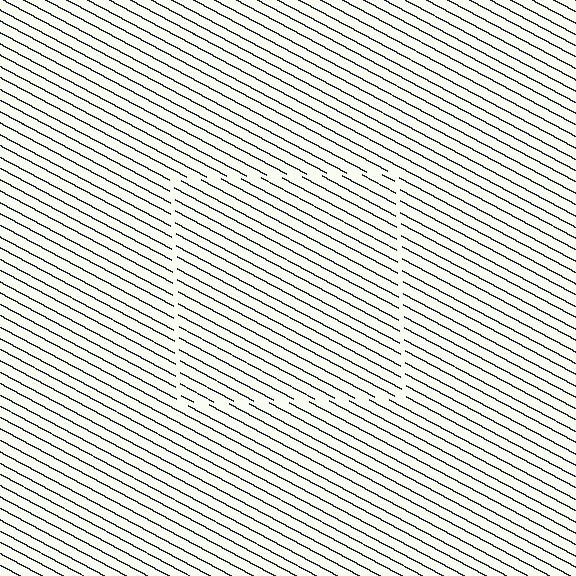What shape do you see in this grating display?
An illusory square. The interior of the shape contains the same grating, shifted by half a period — the contour is defined by the phase discontinuity where line-ends from the inner and outer gratings abut.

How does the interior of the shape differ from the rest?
The interior of the shape contains the same grating, shifted by half a period — the contour is defined by the phase discontinuity where line-ends from the inner and outer gratings abut.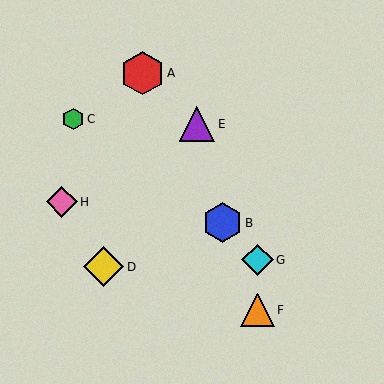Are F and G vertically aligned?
Yes, both are at x≈258.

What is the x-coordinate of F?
Object F is at x≈258.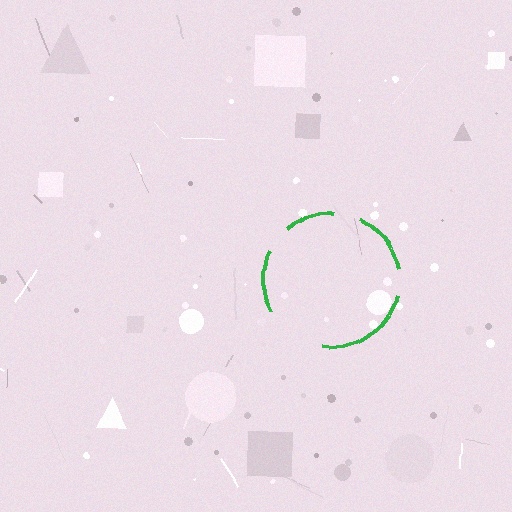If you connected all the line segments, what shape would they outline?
They would outline a circle.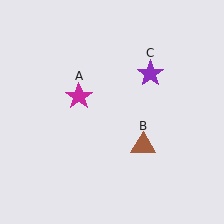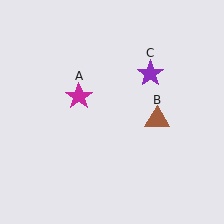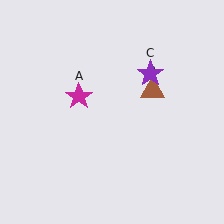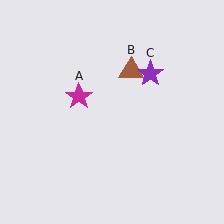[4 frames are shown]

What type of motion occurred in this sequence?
The brown triangle (object B) rotated counterclockwise around the center of the scene.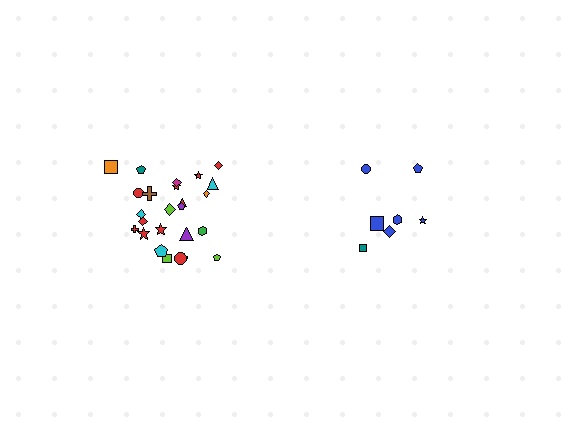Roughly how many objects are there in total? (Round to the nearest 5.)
Roughly 30 objects in total.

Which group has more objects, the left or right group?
The left group.